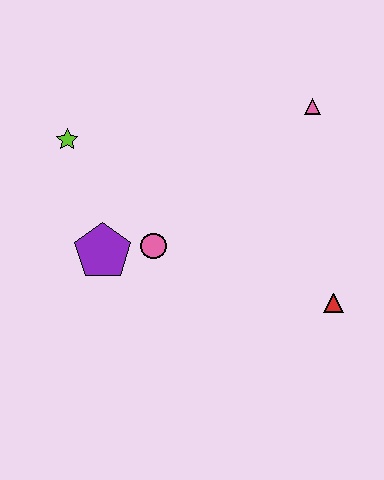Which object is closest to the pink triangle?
The red triangle is closest to the pink triangle.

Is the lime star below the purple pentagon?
No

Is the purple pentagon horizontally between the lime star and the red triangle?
Yes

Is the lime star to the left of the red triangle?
Yes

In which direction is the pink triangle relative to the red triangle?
The pink triangle is above the red triangle.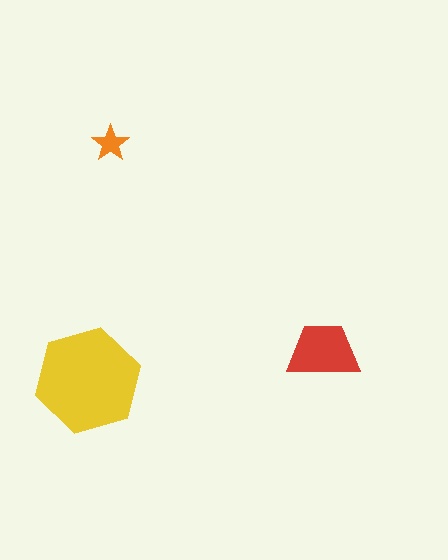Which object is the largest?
The yellow hexagon.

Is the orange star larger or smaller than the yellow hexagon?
Smaller.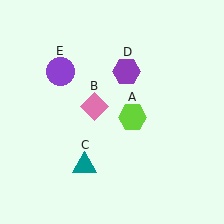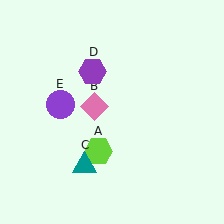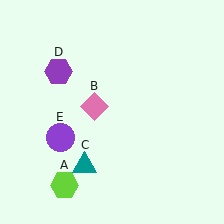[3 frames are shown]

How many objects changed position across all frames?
3 objects changed position: lime hexagon (object A), purple hexagon (object D), purple circle (object E).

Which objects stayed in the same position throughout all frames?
Pink diamond (object B) and teal triangle (object C) remained stationary.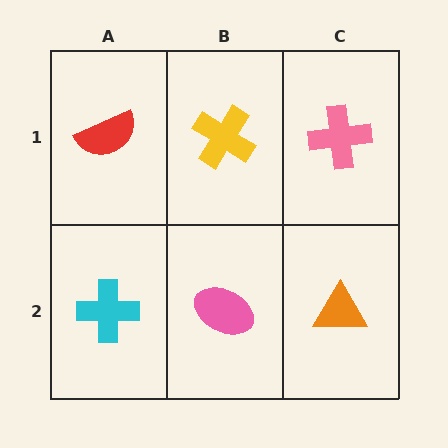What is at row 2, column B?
A pink ellipse.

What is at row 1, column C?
A pink cross.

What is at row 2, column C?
An orange triangle.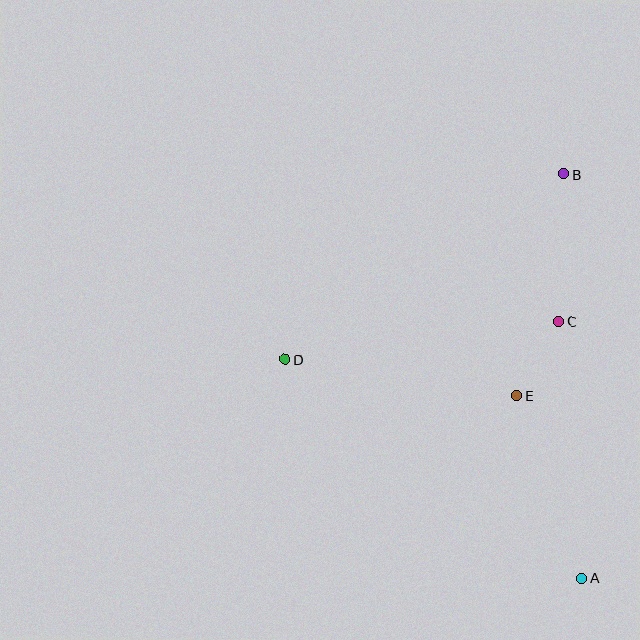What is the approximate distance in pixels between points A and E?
The distance between A and E is approximately 194 pixels.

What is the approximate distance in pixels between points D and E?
The distance between D and E is approximately 234 pixels.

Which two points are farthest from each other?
Points A and B are farthest from each other.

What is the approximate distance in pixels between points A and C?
The distance between A and C is approximately 257 pixels.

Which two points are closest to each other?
Points C and E are closest to each other.